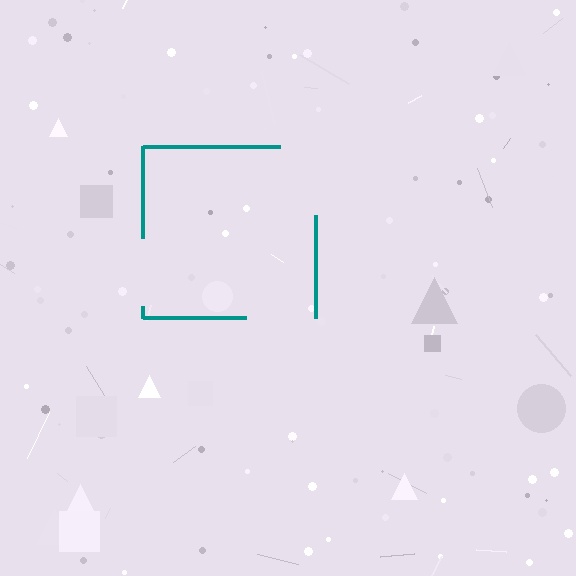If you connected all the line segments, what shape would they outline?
They would outline a square.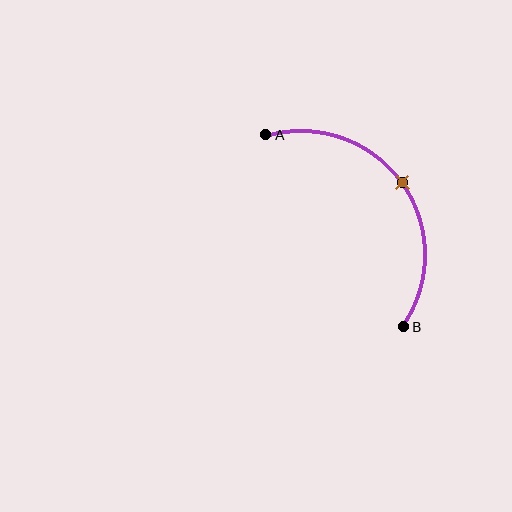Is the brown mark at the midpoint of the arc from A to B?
Yes. The brown mark lies on the arc at equal arc-length from both A and B — it is the arc midpoint.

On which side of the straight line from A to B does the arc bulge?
The arc bulges above and to the right of the straight line connecting A and B.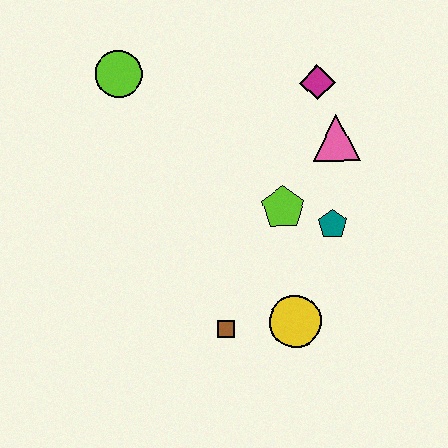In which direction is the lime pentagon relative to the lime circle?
The lime pentagon is to the right of the lime circle.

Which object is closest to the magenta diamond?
The pink triangle is closest to the magenta diamond.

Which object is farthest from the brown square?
The lime circle is farthest from the brown square.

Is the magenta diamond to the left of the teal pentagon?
Yes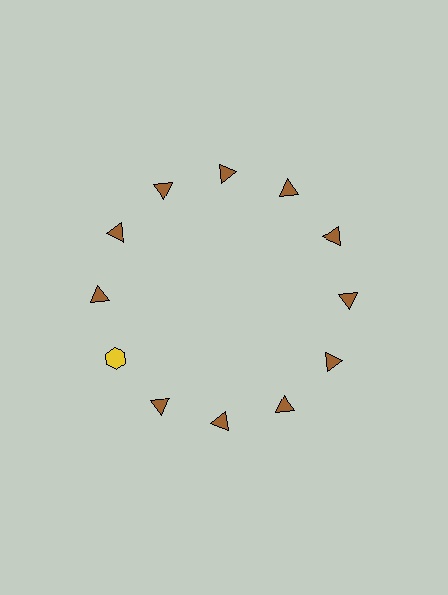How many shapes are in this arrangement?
There are 12 shapes arranged in a ring pattern.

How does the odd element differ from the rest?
It differs in both color (yellow instead of brown) and shape (hexagon instead of triangle).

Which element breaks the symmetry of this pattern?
The yellow hexagon at roughly the 8 o'clock position breaks the symmetry. All other shapes are brown triangles.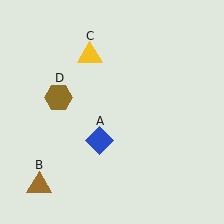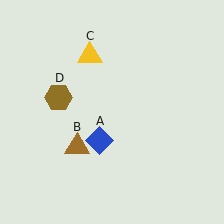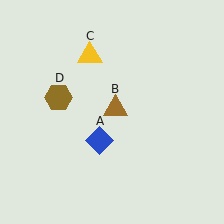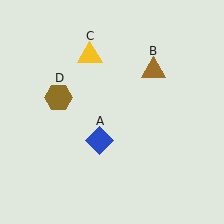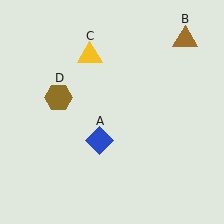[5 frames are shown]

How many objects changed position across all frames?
1 object changed position: brown triangle (object B).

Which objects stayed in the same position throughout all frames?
Blue diamond (object A) and yellow triangle (object C) and brown hexagon (object D) remained stationary.